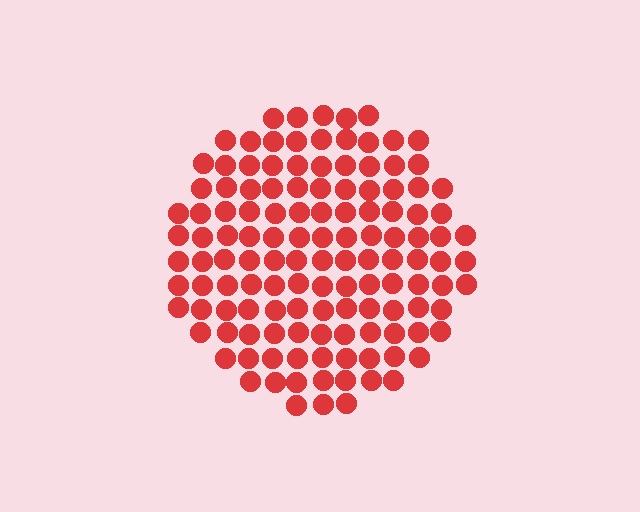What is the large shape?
The large shape is a circle.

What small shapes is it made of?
It is made of small circles.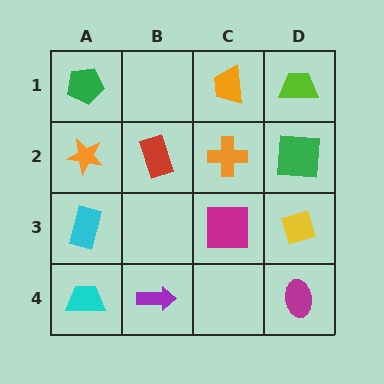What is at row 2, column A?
An orange star.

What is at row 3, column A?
A cyan rectangle.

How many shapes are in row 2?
4 shapes.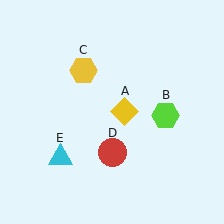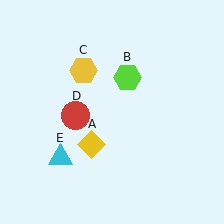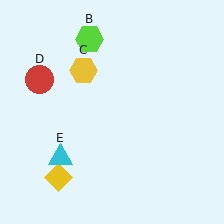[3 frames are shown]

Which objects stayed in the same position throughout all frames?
Yellow hexagon (object C) and cyan triangle (object E) remained stationary.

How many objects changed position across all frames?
3 objects changed position: yellow diamond (object A), lime hexagon (object B), red circle (object D).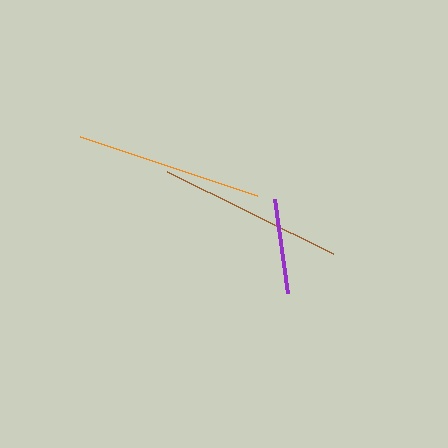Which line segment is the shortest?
The purple line is the shortest at approximately 95 pixels.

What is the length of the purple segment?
The purple segment is approximately 95 pixels long.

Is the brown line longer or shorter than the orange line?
The orange line is longer than the brown line.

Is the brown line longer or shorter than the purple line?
The brown line is longer than the purple line.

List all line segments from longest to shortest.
From longest to shortest: orange, brown, purple.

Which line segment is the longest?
The orange line is the longest at approximately 187 pixels.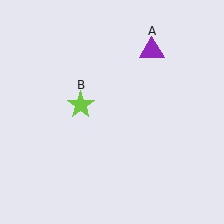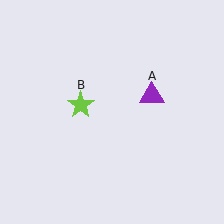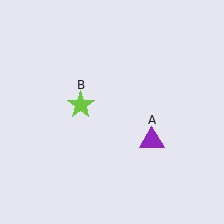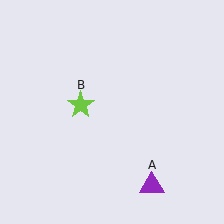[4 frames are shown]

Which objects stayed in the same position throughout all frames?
Lime star (object B) remained stationary.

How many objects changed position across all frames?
1 object changed position: purple triangle (object A).